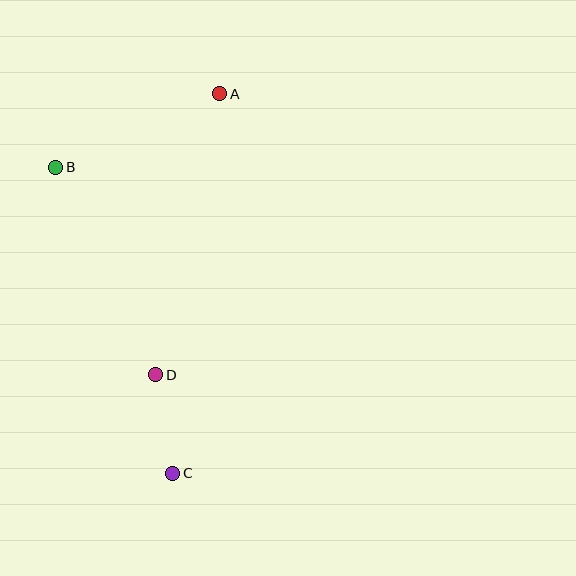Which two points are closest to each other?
Points C and D are closest to each other.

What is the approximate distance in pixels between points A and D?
The distance between A and D is approximately 288 pixels.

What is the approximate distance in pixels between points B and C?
The distance between B and C is approximately 328 pixels.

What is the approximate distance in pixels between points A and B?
The distance between A and B is approximately 180 pixels.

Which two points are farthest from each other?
Points A and C are farthest from each other.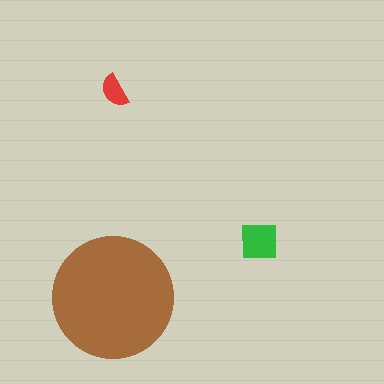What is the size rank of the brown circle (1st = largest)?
1st.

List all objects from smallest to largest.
The red semicircle, the green square, the brown circle.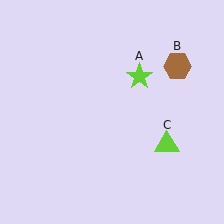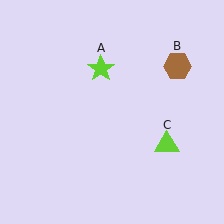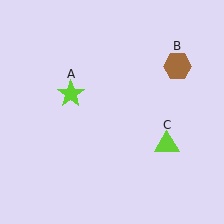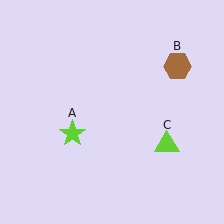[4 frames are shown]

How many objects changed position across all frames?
1 object changed position: lime star (object A).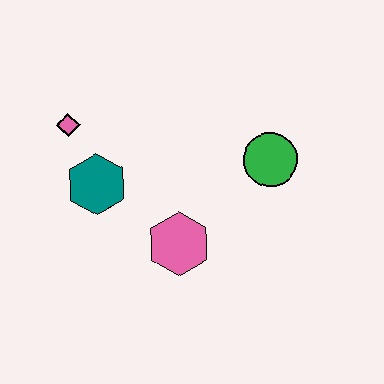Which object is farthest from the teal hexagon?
The green circle is farthest from the teal hexagon.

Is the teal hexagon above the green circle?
No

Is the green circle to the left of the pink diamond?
No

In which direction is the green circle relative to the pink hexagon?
The green circle is to the right of the pink hexagon.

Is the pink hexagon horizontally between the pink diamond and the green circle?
Yes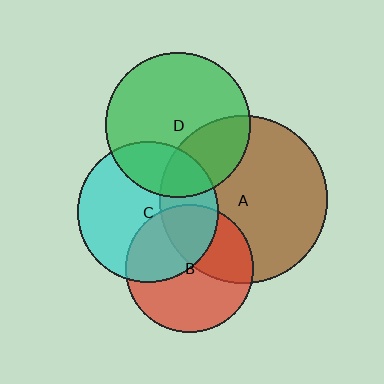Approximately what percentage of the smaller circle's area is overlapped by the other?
Approximately 30%.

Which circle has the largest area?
Circle A (brown).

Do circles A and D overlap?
Yes.